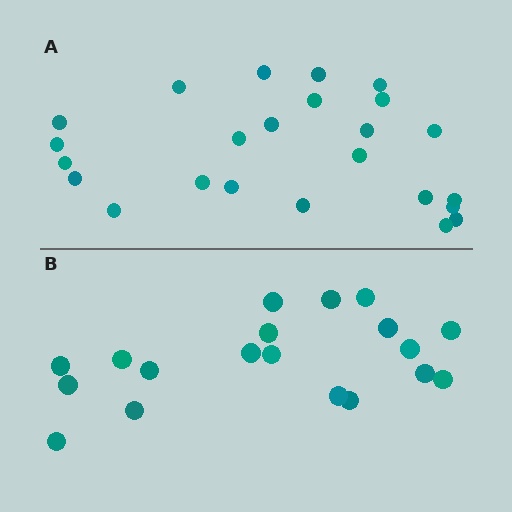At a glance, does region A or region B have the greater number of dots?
Region A (the top region) has more dots.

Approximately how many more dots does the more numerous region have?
Region A has about 5 more dots than region B.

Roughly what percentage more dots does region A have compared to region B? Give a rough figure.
About 25% more.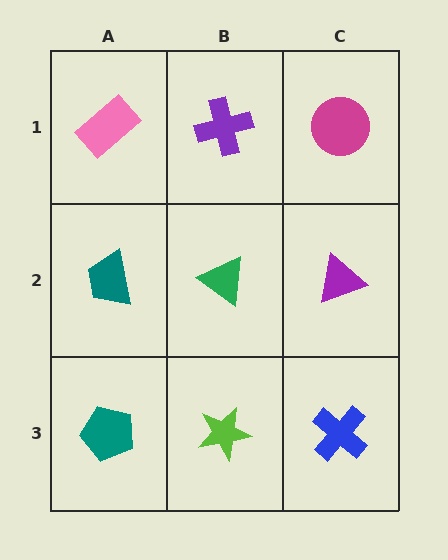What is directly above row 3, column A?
A teal trapezoid.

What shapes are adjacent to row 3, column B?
A green triangle (row 2, column B), a teal pentagon (row 3, column A), a blue cross (row 3, column C).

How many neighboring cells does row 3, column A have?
2.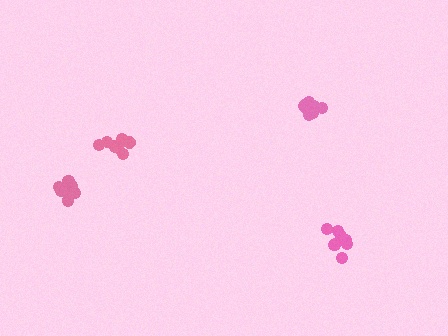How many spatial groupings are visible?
There are 4 spatial groupings.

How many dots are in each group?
Group 1: 9 dots, Group 2: 10 dots, Group 3: 9 dots, Group 4: 9 dots (37 total).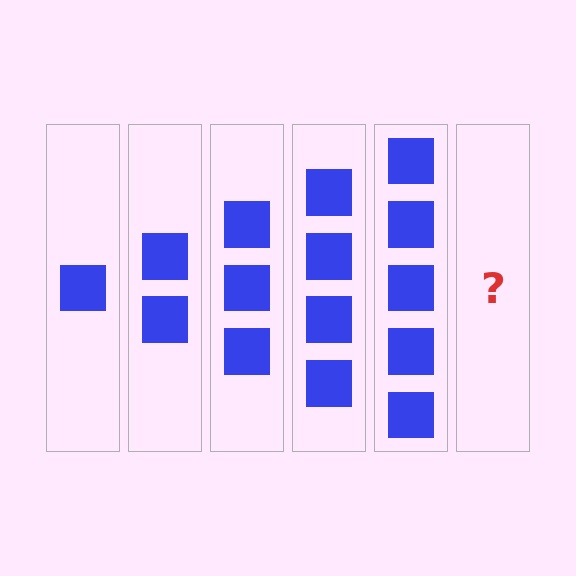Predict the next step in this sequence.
The next step is 6 squares.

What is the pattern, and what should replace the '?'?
The pattern is that each step adds one more square. The '?' should be 6 squares.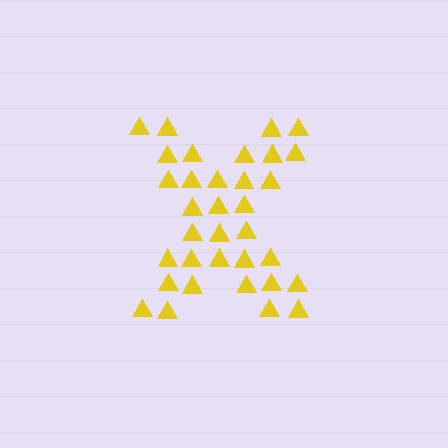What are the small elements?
The small elements are triangles.